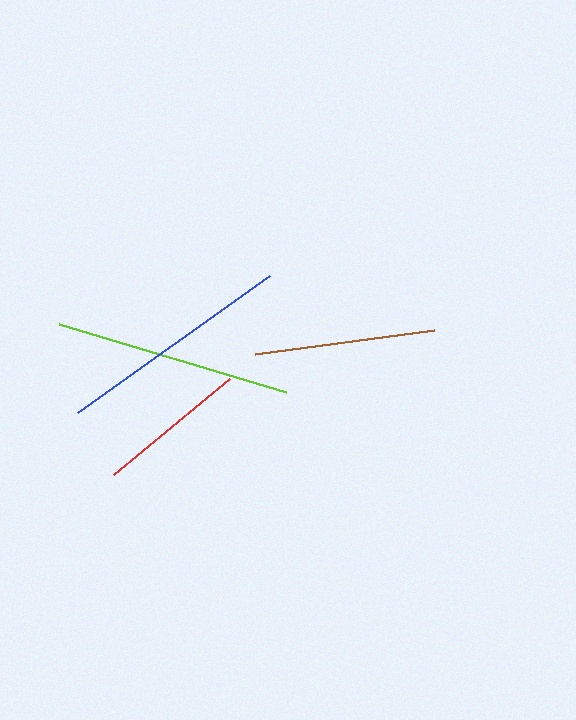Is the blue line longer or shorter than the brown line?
The blue line is longer than the brown line.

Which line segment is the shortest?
The red line is the shortest at approximately 150 pixels.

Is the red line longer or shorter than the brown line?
The brown line is longer than the red line.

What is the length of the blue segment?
The blue segment is approximately 235 pixels long.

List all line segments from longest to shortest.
From longest to shortest: lime, blue, brown, red.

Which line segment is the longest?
The lime line is the longest at approximately 237 pixels.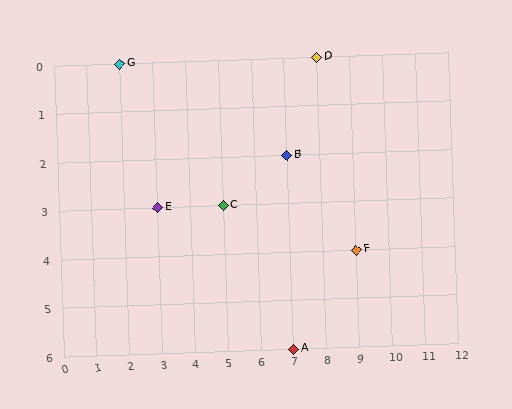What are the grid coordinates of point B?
Point B is at grid coordinates (7, 2).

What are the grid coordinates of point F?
Point F is at grid coordinates (9, 4).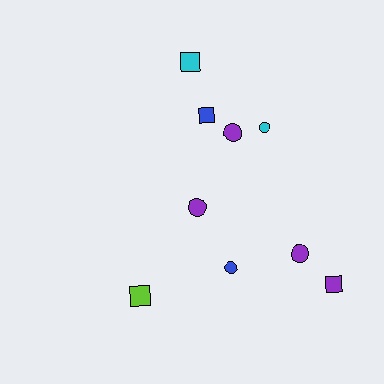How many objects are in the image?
There are 9 objects.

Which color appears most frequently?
Purple, with 4 objects.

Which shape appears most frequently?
Circle, with 5 objects.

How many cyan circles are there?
There is 1 cyan circle.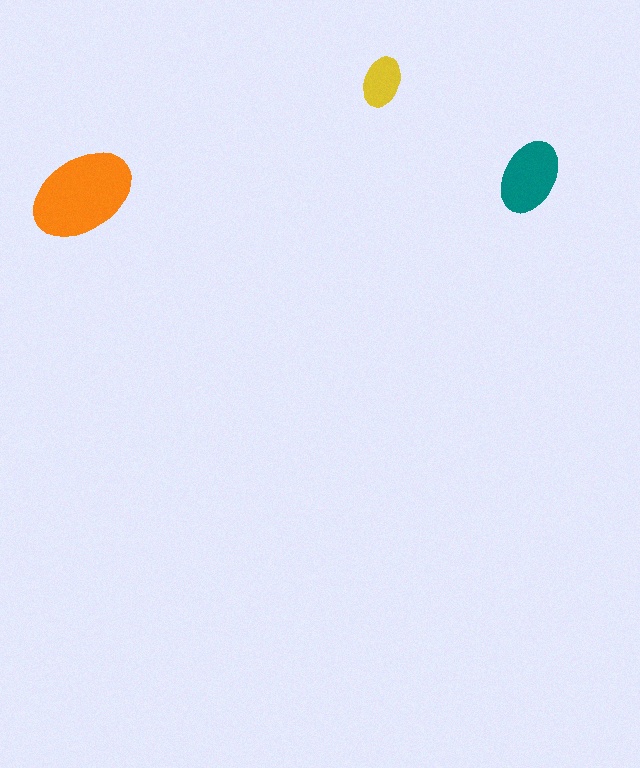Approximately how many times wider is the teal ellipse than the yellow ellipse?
About 1.5 times wider.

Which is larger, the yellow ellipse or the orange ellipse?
The orange one.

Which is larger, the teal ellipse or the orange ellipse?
The orange one.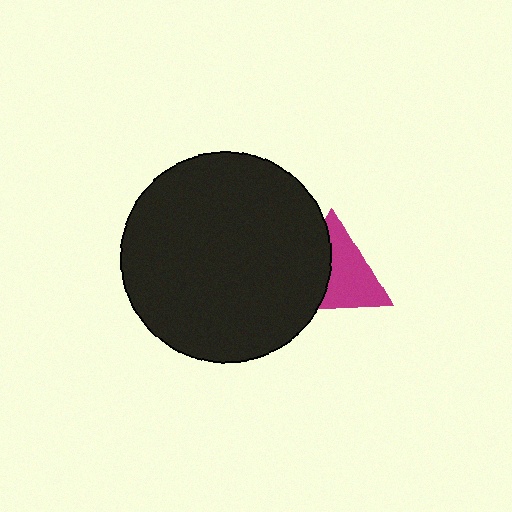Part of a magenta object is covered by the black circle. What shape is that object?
It is a triangle.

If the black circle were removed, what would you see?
You would see the complete magenta triangle.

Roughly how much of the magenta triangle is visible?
About half of it is visible (roughly 59%).